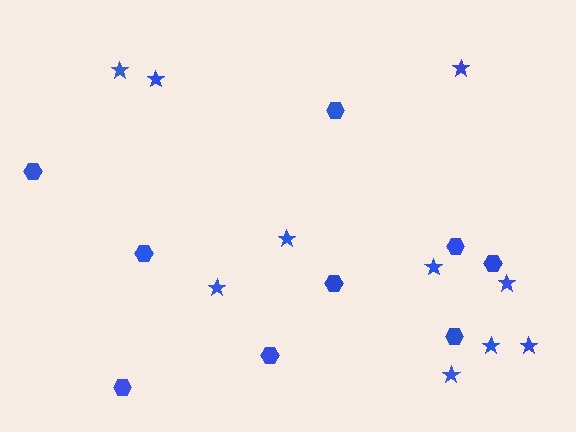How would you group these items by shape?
There are 2 groups: one group of stars (10) and one group of hexagons (9).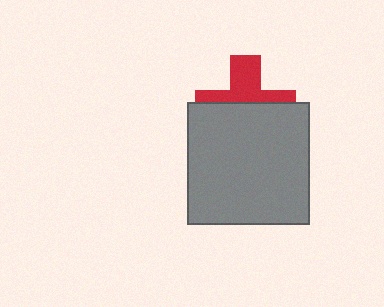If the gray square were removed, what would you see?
You would see the complete red cross.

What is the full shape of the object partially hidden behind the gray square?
The partially hidden object is a red cross.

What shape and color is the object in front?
The object in front is a gray square.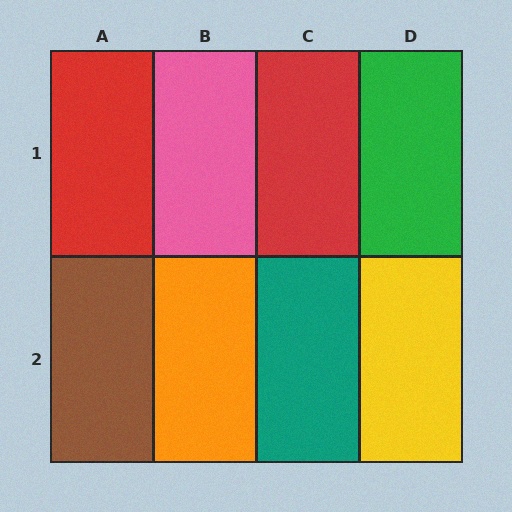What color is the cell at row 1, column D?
Green.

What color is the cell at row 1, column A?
Red.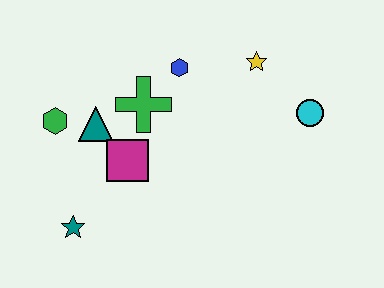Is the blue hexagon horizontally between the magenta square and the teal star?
No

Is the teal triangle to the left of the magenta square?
Yes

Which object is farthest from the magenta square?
The cyan circle is farthest from the magenta square.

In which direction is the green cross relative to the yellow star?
The green cross is to the left of the yellow star.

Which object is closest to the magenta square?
The teal triangle is closest to the magenta square.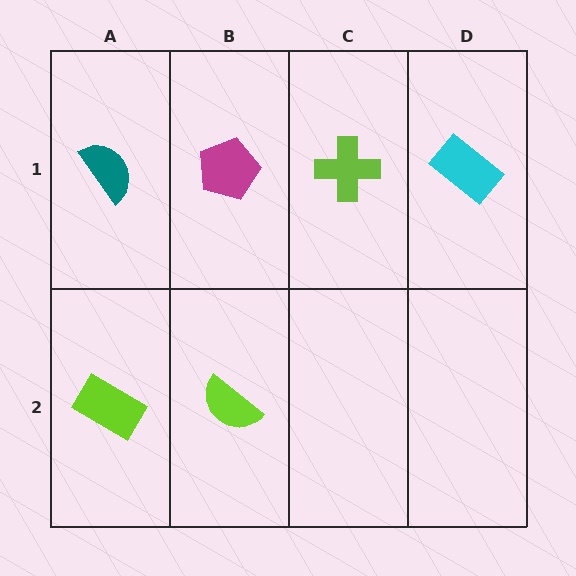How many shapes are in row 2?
2 shapes.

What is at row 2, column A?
A lime rectangle.